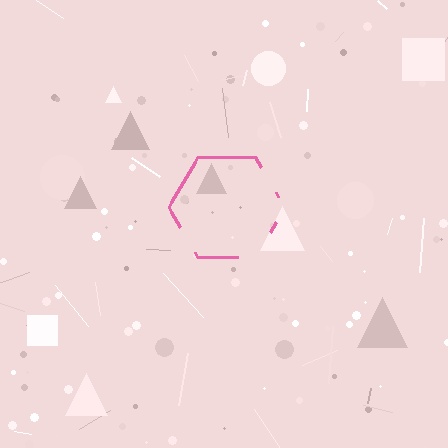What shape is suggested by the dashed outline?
The dashed outline suggests a hexagon.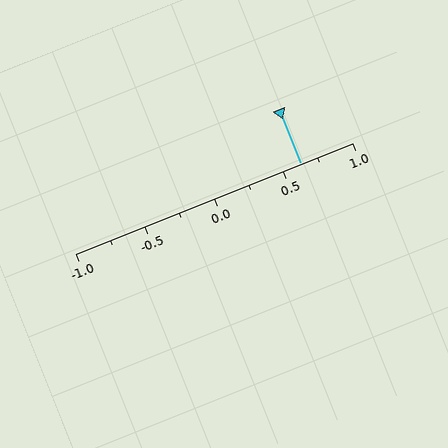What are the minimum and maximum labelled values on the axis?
The axis runs from -1.0 to 1.0.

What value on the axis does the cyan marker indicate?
The marker indicates approximately 0.62.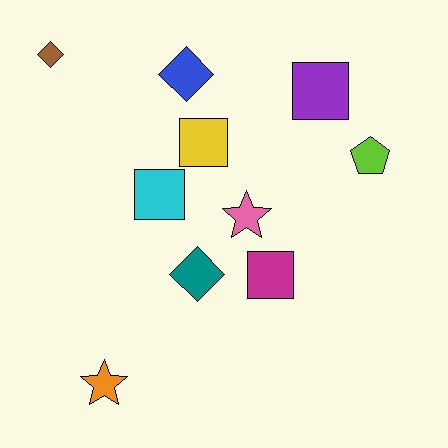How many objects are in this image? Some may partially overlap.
There are 10 objects.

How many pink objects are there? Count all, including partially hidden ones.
There is 1 pink object.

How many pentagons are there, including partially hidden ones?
There is 1 pentagon.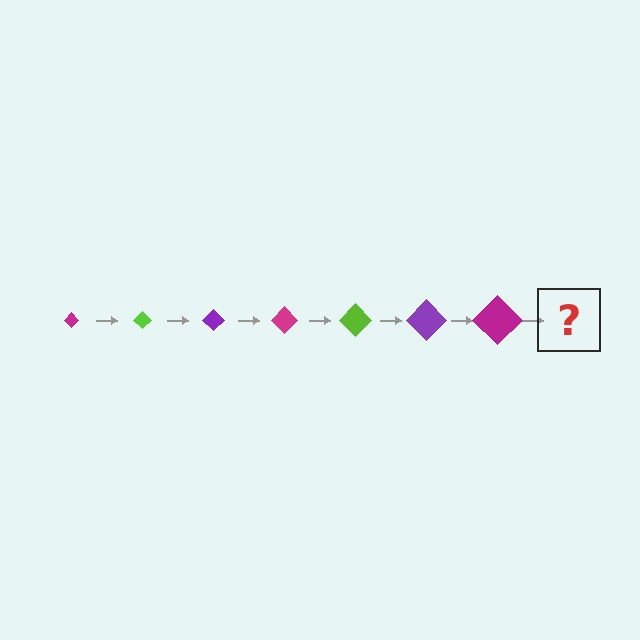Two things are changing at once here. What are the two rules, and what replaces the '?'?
The two rules are that the diamond grows larger each step and the color cycles through magenta, lime, and purple. The '?' should be a lime diamond, larger than the previous one.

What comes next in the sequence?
The next element should be a lime diamond, larger than the previous one.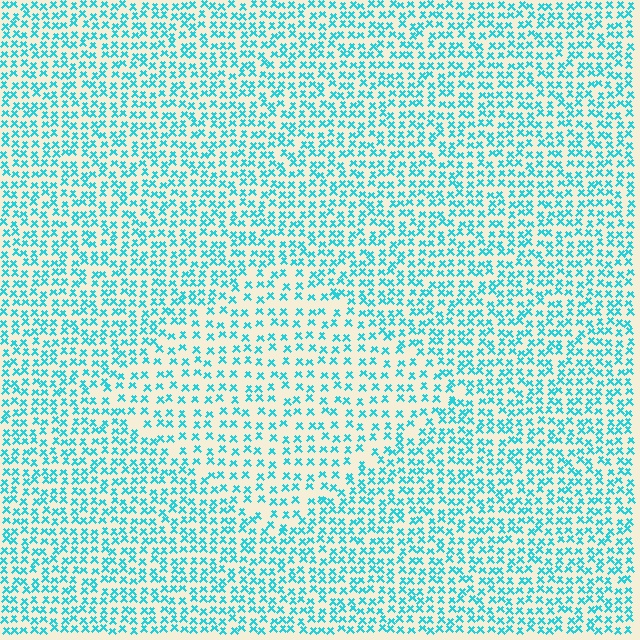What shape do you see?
I see a diamond.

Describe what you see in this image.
The image contains small cyan elements arranged at two different densities. A diamond-shaped region is visible where the elements are less densely packed than the surrounding area.